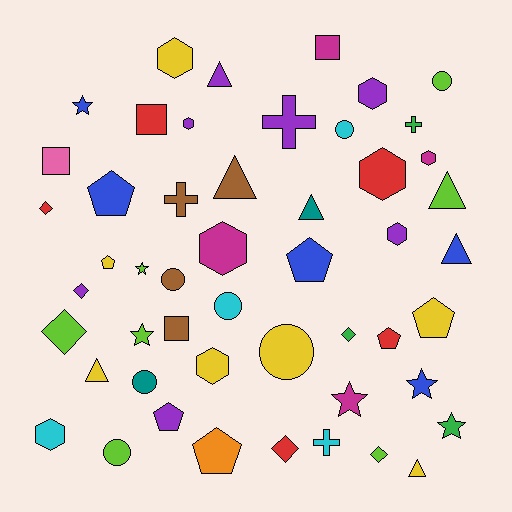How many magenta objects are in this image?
There are 4 magenta objects.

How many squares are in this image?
There are 4 squares.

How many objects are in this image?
There are 50 objects.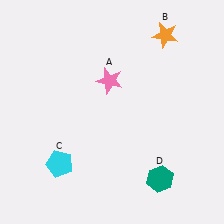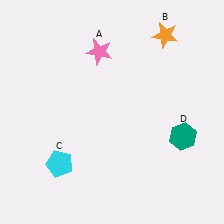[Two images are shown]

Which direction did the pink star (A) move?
The pink star (A) moved up.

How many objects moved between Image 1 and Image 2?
2 objects moved between the two images.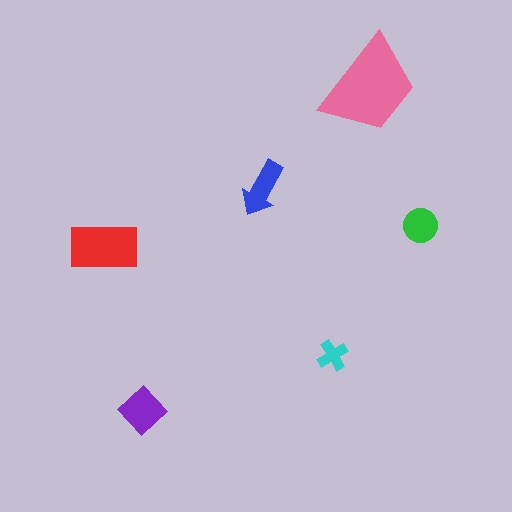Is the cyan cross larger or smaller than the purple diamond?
Smaller.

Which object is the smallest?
The cyan cross.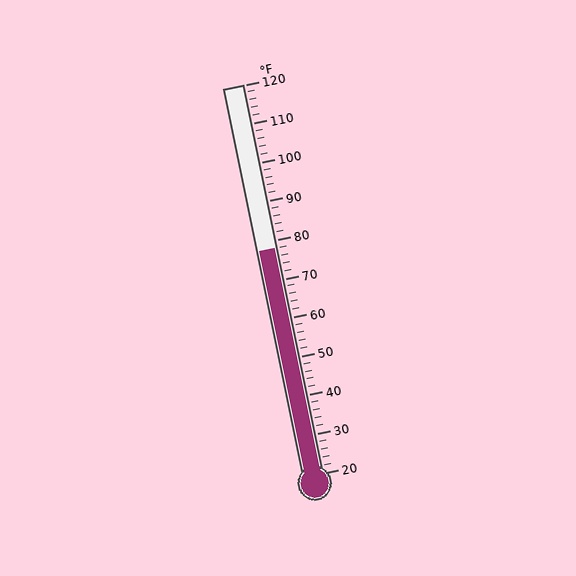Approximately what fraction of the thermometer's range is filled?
The thermometer is filled to approximately 60% of its range.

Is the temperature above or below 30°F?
The temperature is above 30°F.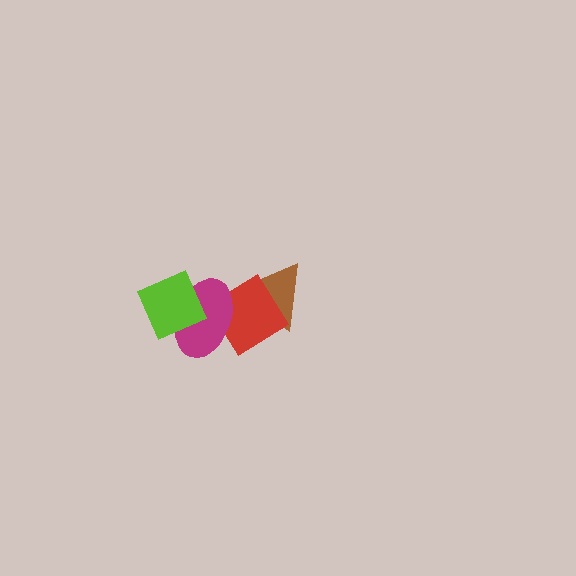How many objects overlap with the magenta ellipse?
2 objects overlap with the magenta ellipse.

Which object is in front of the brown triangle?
The red diamond is in front of the brown triangle.